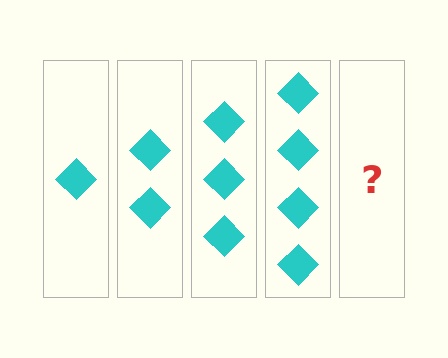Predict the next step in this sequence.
The next step is 5 diamonds.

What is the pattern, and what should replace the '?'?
The pattern is that each step adds one more diamond. The '?' should be 5 diamonds.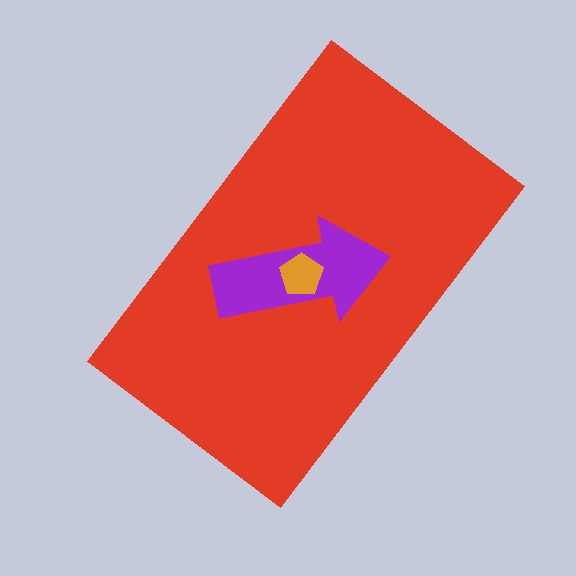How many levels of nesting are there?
3.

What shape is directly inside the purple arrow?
The orange pentagon.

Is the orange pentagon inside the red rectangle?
Yes.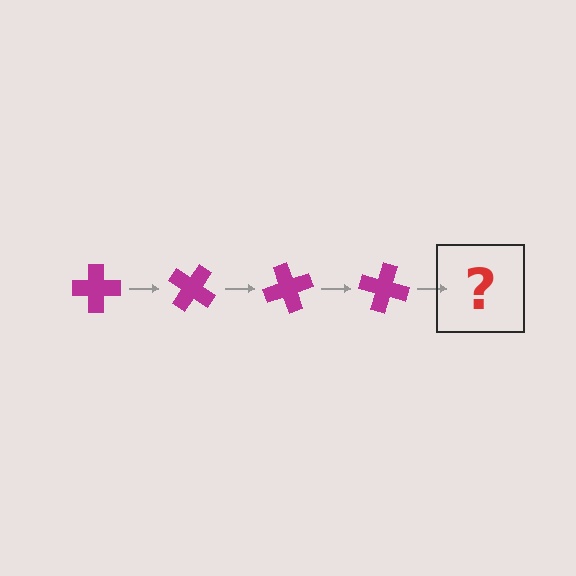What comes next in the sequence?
The next element should be a magenta cross rotated 140 degrees.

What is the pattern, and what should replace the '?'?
The pattern is that the cross rotates 35 degrees each step. The '?' should be a magenta cross rotated 140 degrees.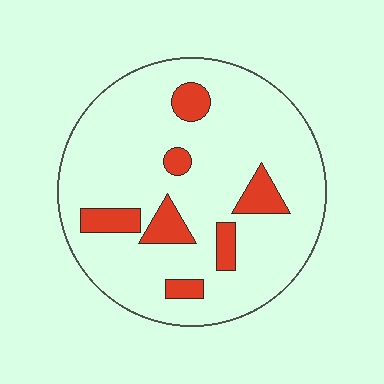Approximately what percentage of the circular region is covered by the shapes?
Approximately 15%.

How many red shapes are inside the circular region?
7.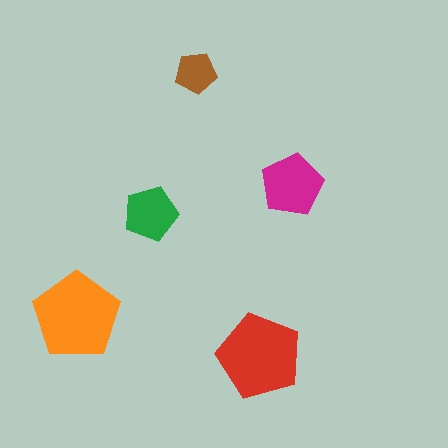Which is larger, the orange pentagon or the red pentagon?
The orange one.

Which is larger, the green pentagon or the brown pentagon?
The green one.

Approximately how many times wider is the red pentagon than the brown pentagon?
About 2 times wider.